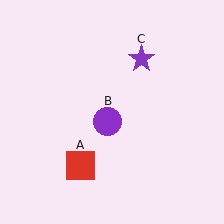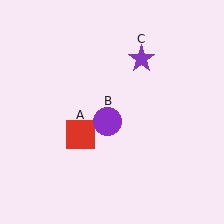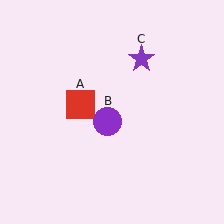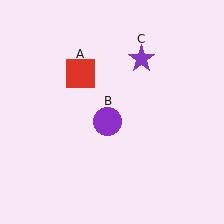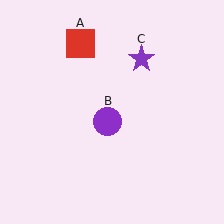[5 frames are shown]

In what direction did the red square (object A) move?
The red square (object A) moved up.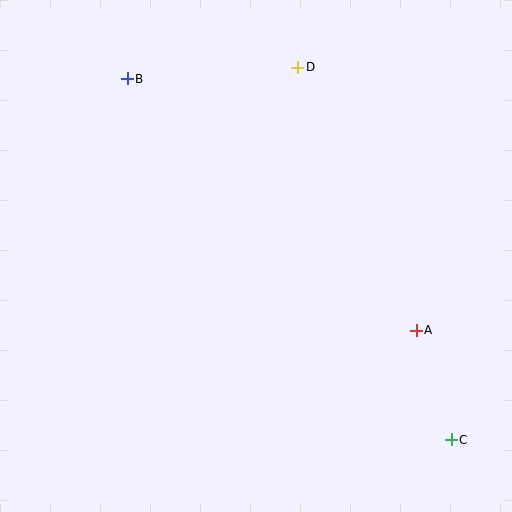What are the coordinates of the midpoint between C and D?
The midpoint between C and D is at (374, 254).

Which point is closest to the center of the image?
Point A at (416, 330) is closest to the center.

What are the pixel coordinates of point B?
Point B is at (127, 79).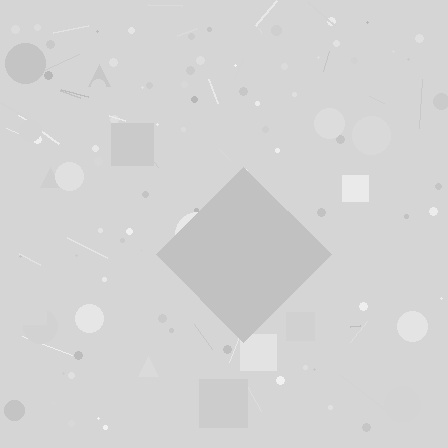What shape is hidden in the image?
A diamond is hidden in the image.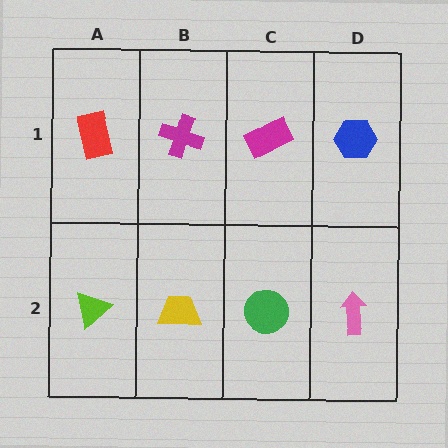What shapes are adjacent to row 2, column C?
A magenta rectangle (row 1, column C), a yellow trapezoid (row 2, column B), a pink arrow (row 2, column D).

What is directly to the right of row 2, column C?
A pink arrow.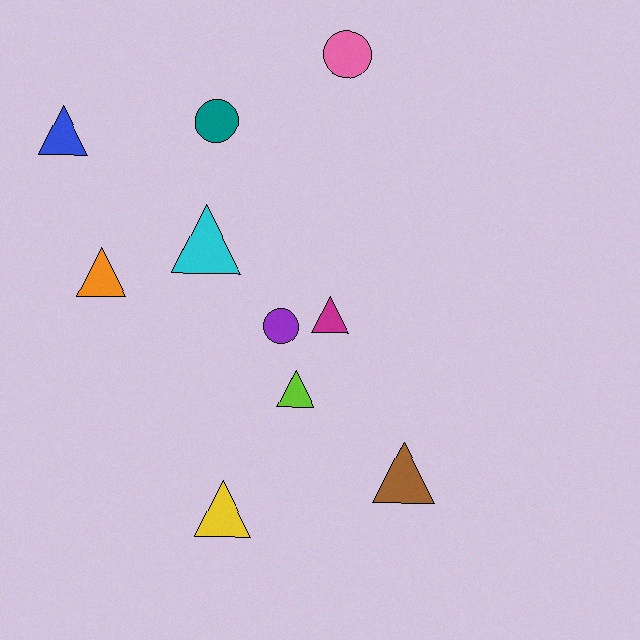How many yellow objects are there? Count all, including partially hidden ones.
There is 1 yellow object.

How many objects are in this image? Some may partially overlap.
There are 10 objects.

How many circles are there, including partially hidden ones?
There are 3 circles.